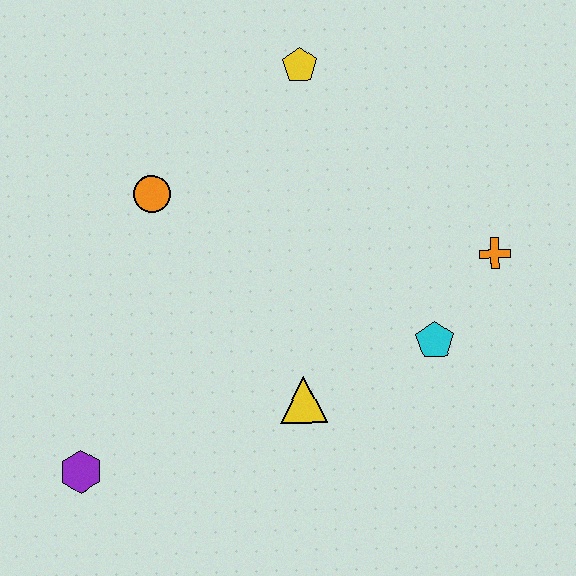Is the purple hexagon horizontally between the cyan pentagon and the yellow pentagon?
No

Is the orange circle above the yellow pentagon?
No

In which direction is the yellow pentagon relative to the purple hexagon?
The yellow pentagon is above the purple hexagon.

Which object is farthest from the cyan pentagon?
The purple hexagon is farthest from the cyan pentagon.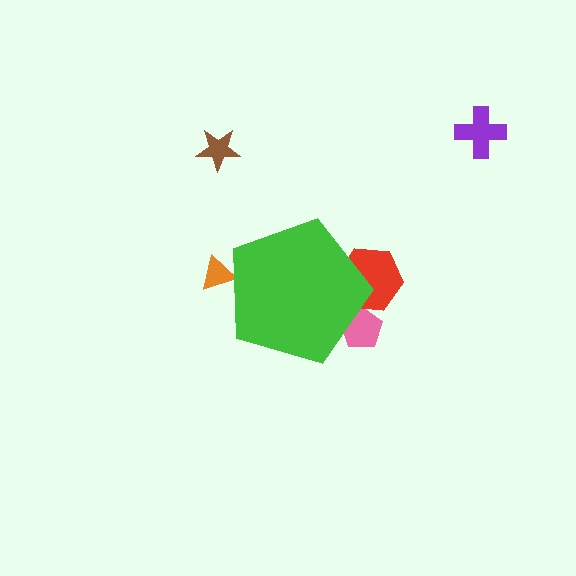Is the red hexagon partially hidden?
Yes, the red hexagon is partially hidden behind the green pentagon.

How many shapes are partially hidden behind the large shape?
3 shapes are partially hidden.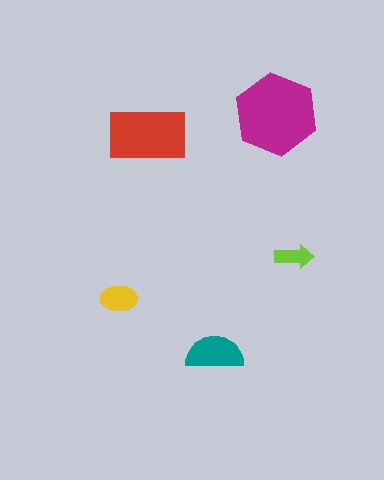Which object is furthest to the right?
The lime arrow is rightmost.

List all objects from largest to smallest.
The magenta hexagon, the red rectangle, the teal semicircle, the yellow ellipse, the lime arrow.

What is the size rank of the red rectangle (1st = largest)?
2nd.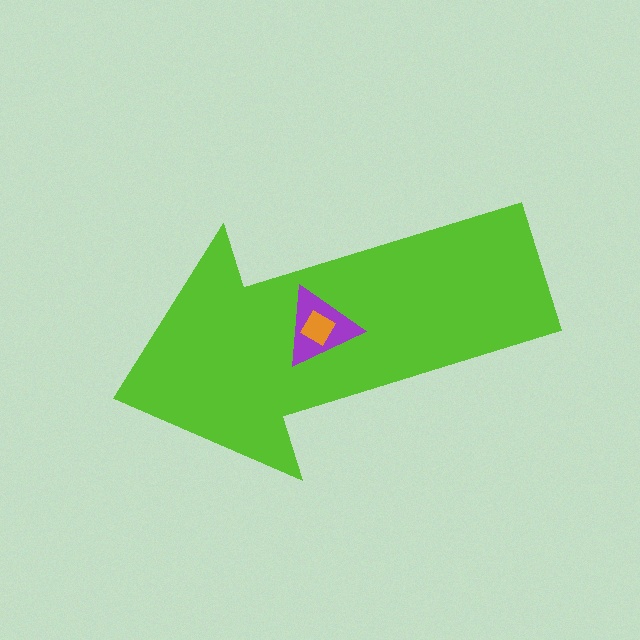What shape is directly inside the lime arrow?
The purple triangle.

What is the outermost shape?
The lime arrow.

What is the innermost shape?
The orange diamond.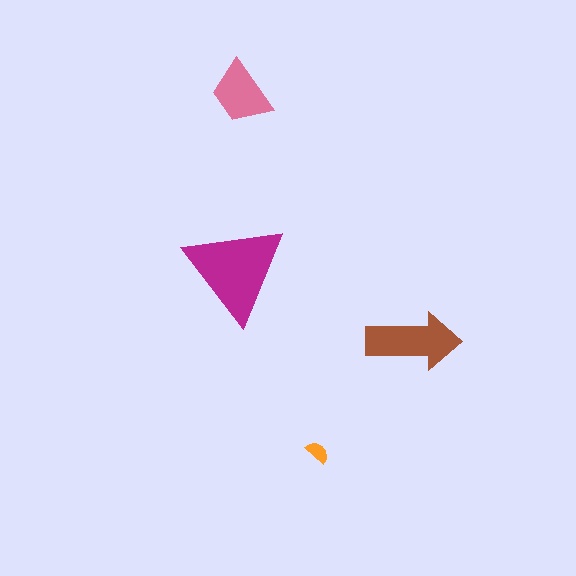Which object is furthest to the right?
The brown arrow is rightmost.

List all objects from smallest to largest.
The orange semicircle, the pink trapezoid, the brown arrow, the magenta triangle.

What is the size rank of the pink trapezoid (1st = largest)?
3rd.